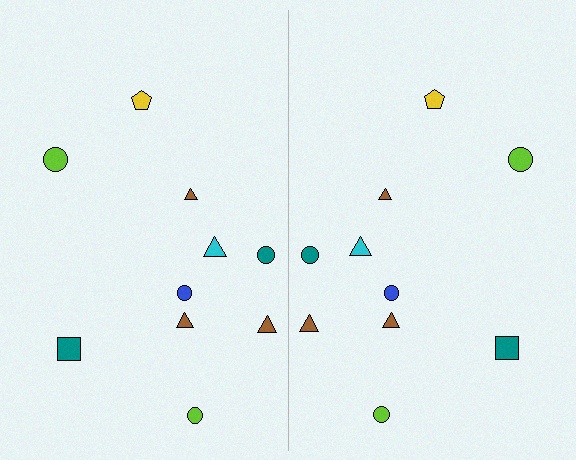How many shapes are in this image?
There are 20 shapes in this image.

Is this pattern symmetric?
Yes, this pattern has bilateral (reflection) symmetry.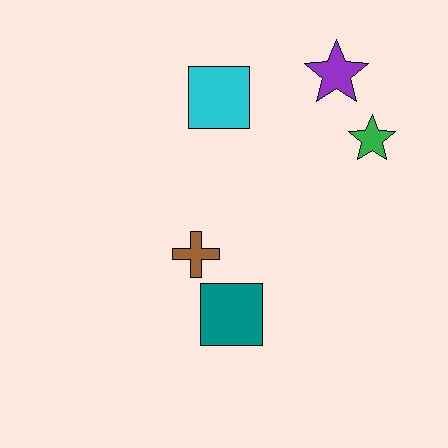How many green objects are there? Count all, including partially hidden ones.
There is 1 green object.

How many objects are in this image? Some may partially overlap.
There are 5 objects.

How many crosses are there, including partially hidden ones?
There is 1 cross.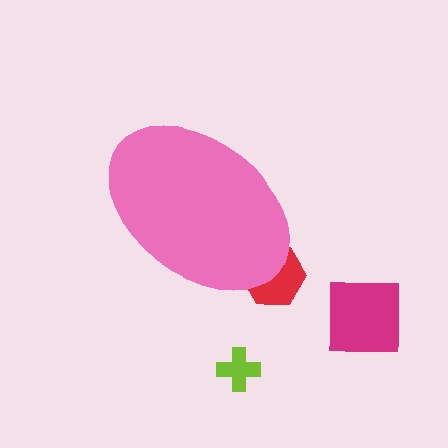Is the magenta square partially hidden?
No, the magenta square is fully visible.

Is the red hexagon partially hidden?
Yes, the red hexagon is partially hidden behind the pink ellipse.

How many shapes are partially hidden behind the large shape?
1 shape is partially hidden.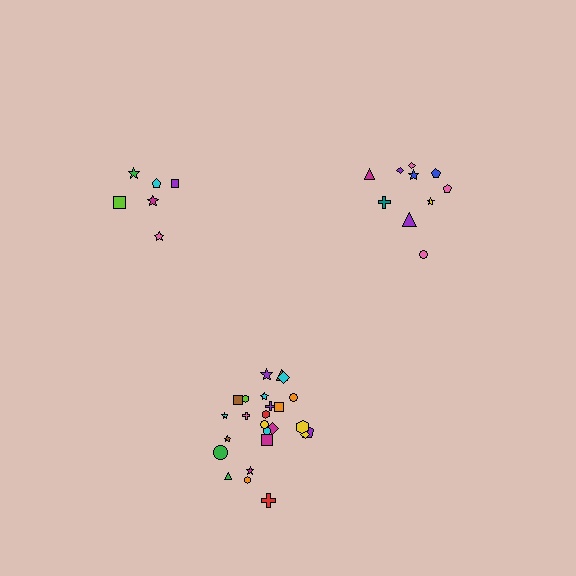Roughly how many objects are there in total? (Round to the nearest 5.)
Roughly 40 objects in total.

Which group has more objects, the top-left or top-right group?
The top-right group.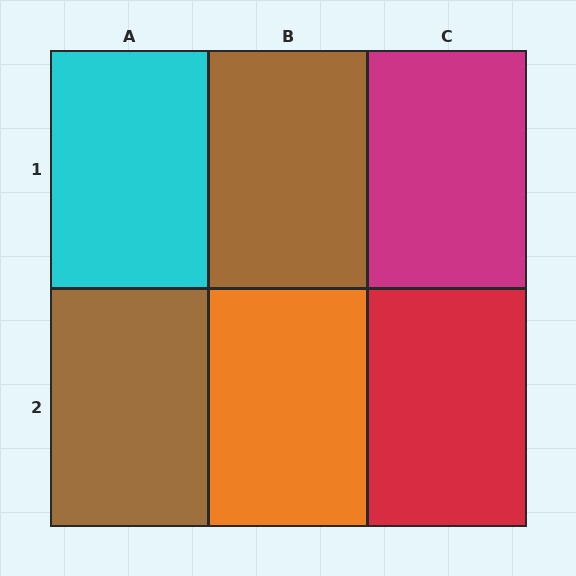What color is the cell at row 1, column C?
Magenta.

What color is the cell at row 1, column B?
Brown.